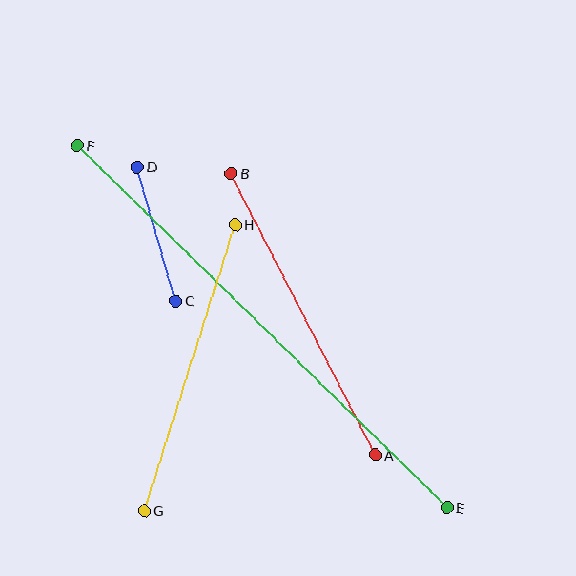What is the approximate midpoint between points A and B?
The midpoint is at approximately (303, 314) pixels.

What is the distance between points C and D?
The distance is approximately 140 pixels.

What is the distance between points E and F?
The distance is approximately 517 pixels.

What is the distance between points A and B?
The distance is approximately 317 pixels.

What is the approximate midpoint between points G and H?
The midpoint is at approximately (190, 368) pixels.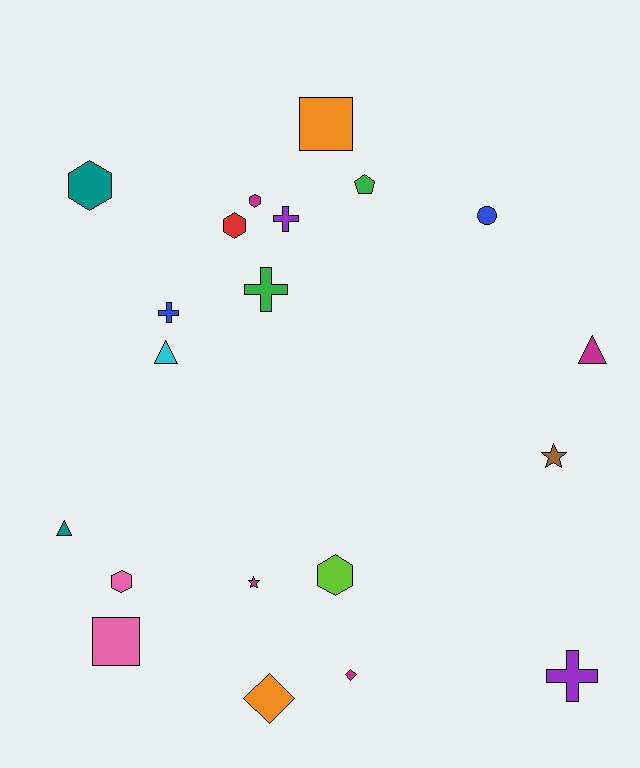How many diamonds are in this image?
There are 2 diamonds.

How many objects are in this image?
There are 20 objects.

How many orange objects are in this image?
There are 2 orange objects.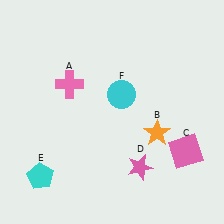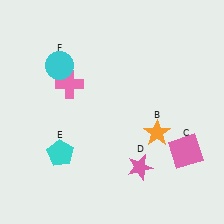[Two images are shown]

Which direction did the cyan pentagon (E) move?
The cyan pentagon (E) moved up.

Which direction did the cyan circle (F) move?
The cyan circle (F) moved left.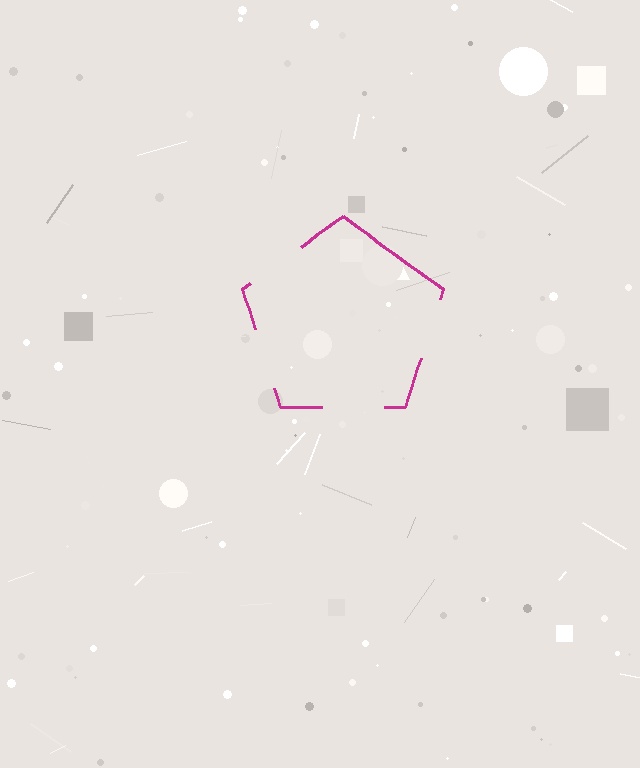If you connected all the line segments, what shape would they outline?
They would outline a pentagon.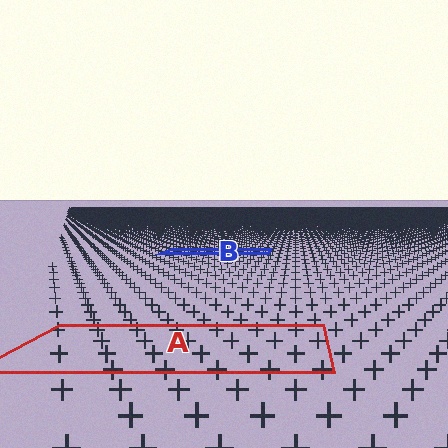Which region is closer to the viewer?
Region A is closer. The texture elements there are larger and more spread out.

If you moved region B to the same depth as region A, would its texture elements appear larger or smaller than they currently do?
They would appear larger. At a closer depth, the same texture elements are projected at a bigger on-screen size.